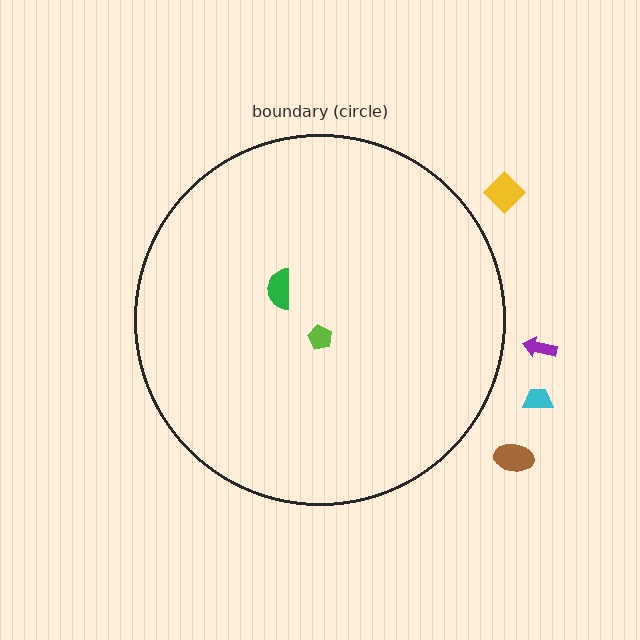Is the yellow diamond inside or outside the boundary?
Outside.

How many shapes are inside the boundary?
2 inside, 4 outside.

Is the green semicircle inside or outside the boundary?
Inside.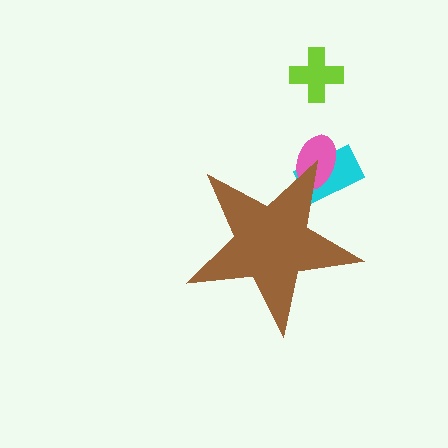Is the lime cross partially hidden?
No, the lime cross is fully visible.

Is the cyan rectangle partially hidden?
Yes, the cyan rectangle is partially hidden behind the brown star.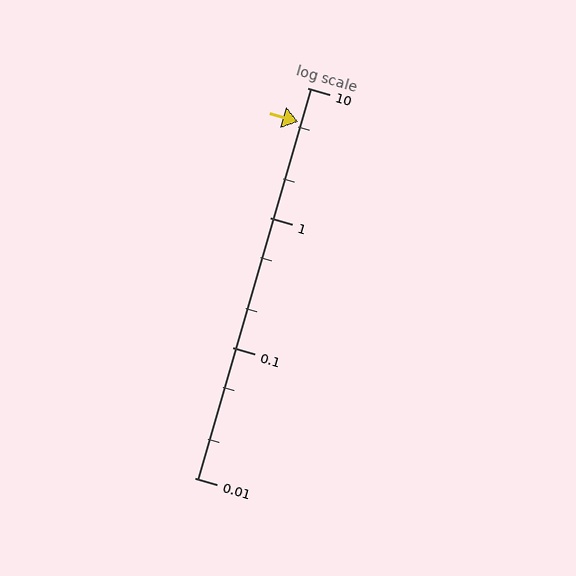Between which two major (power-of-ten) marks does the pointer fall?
The pointer is between 1 and 10.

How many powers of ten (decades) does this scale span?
The scale spans 3 decades, from 0.01 to 10.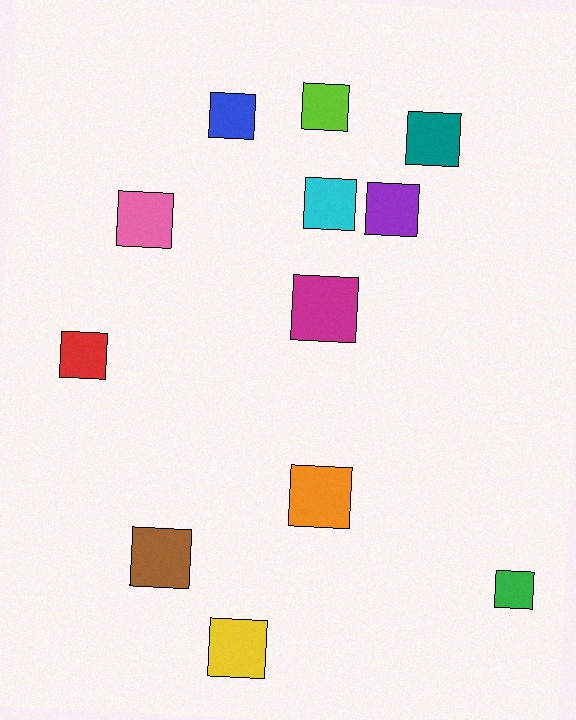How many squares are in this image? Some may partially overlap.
There are 12 squares.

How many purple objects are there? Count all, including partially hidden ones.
There is 1 purple object.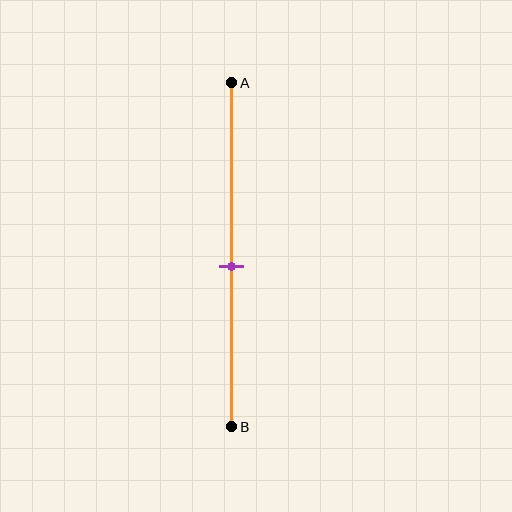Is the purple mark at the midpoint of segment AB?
No, the mark is at about 55% from A, not at the 50% midpoint.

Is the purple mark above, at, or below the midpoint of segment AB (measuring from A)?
The purple mark is below the midpoint of segment AB.